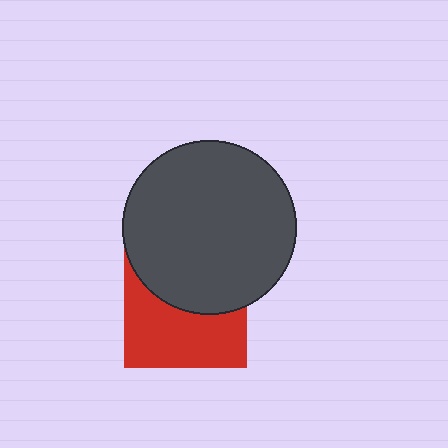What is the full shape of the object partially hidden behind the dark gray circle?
The partially hidden object is a red square.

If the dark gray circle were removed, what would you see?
You would see the complete red square.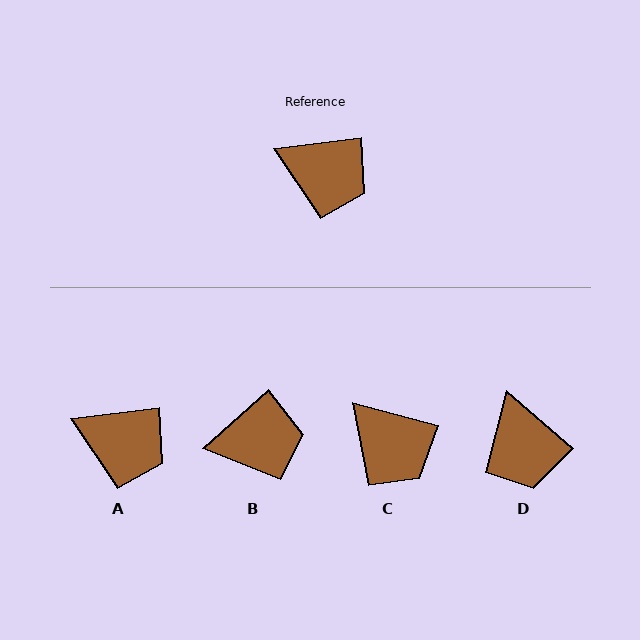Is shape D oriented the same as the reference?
No, it is off by about 48 degrees.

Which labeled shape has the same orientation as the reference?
A.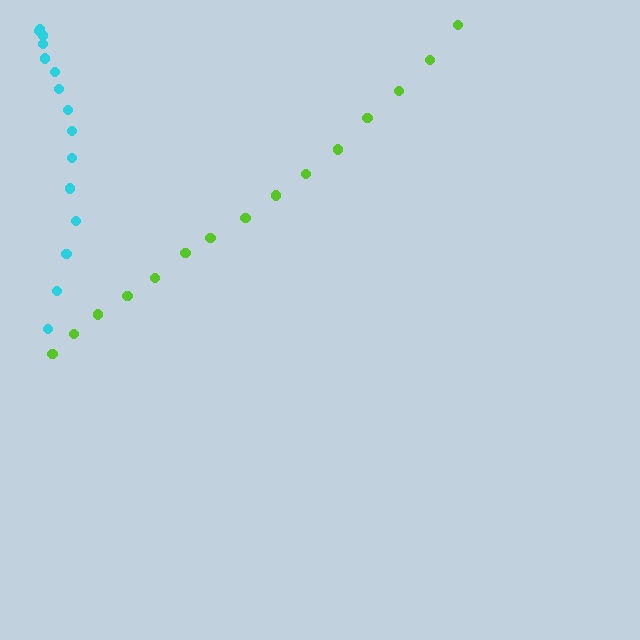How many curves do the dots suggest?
There are 2 distinct paths.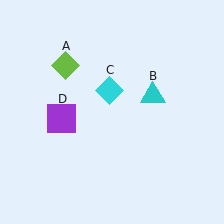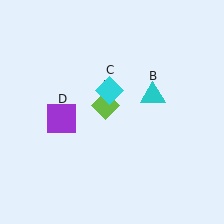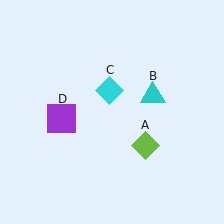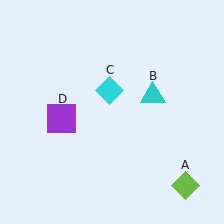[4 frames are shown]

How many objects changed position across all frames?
1 object changed position: lime diamond (object A).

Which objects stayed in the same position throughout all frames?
Cyan triangle (object B) and cyan diamond (object C) and purple square (object D) remained stationary.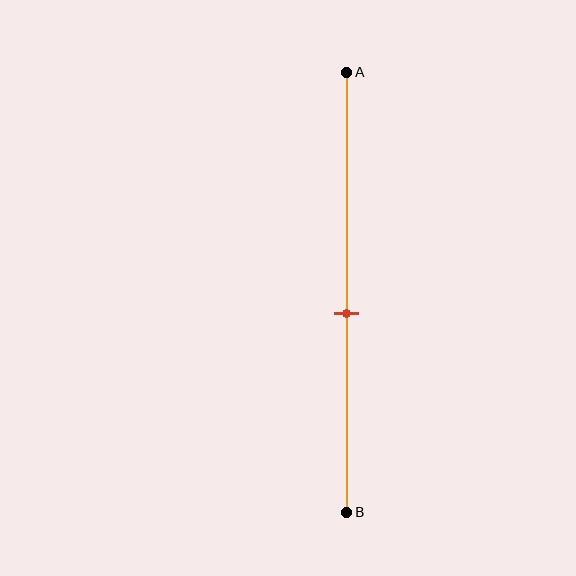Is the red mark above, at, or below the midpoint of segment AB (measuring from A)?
The red mark is below the midpoint of segment AB.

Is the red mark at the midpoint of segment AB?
No, the mark is at about 55% from A, not at the 50% midpoint.